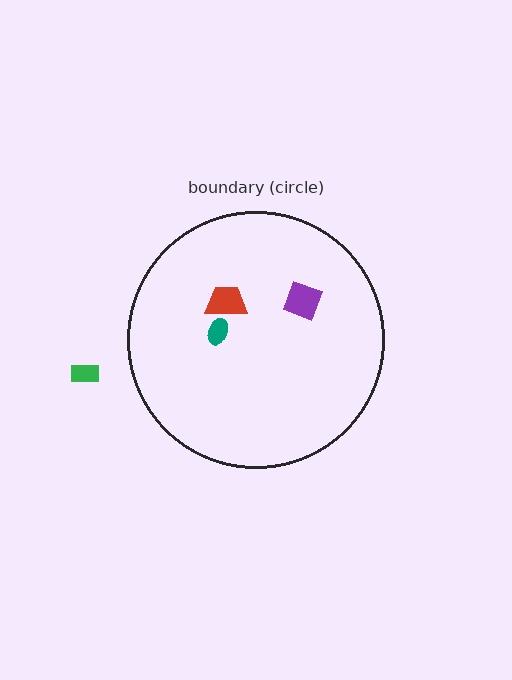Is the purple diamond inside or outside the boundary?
Inside.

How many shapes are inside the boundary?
3 inside, 1 outside.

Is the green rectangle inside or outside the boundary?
Outside.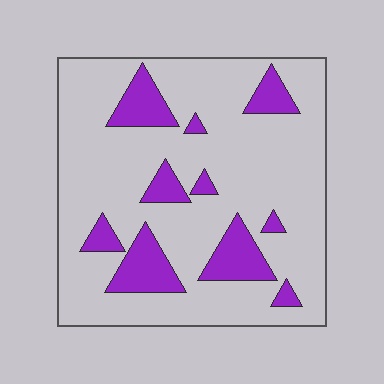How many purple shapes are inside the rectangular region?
10.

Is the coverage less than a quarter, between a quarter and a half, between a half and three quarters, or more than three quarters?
Less than a quarter.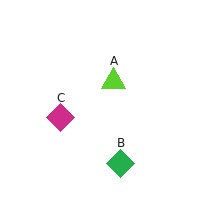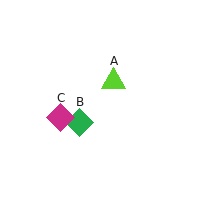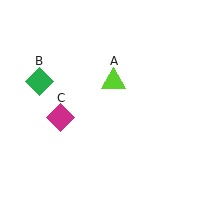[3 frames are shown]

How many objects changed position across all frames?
1 object changed position: green diamond (object B).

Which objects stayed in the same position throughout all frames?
Lime triangle (object A) and magenta diamond (object C) remained stationary.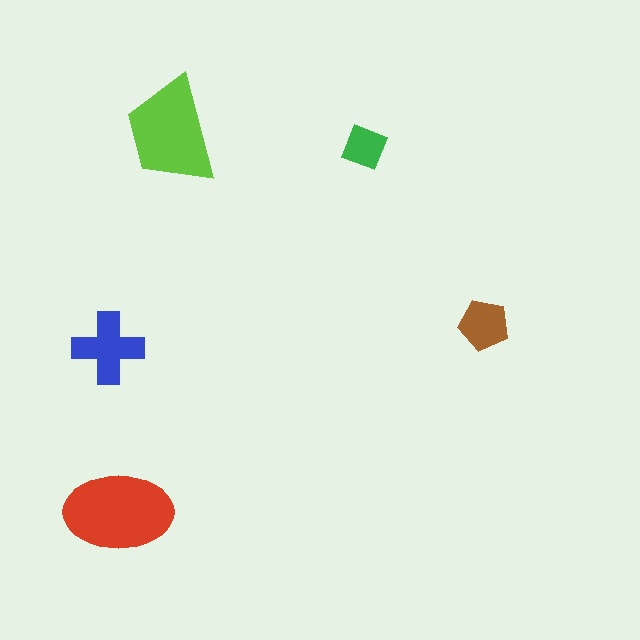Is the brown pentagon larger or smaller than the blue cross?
Smaller.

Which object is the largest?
The red ellipse.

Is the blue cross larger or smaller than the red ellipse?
Smaller.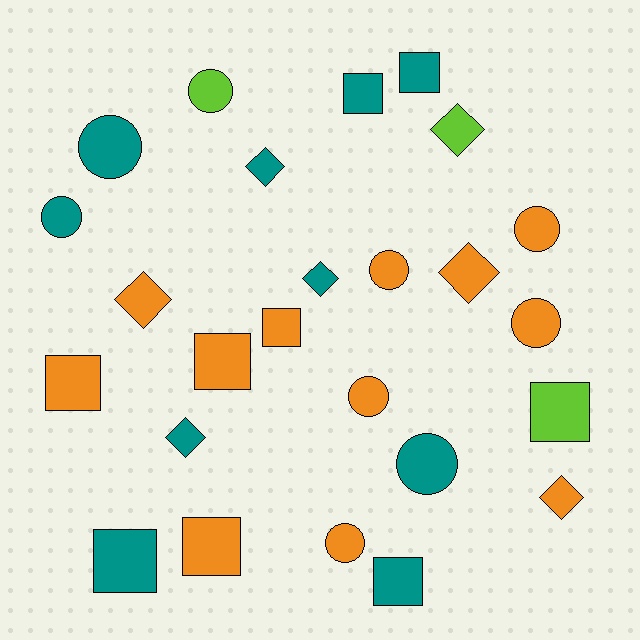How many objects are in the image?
There are 25 objects.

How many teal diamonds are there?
There are 3 teal diamonds.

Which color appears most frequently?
Orange, with 12 objects.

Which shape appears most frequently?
Circle, with 9 objects.